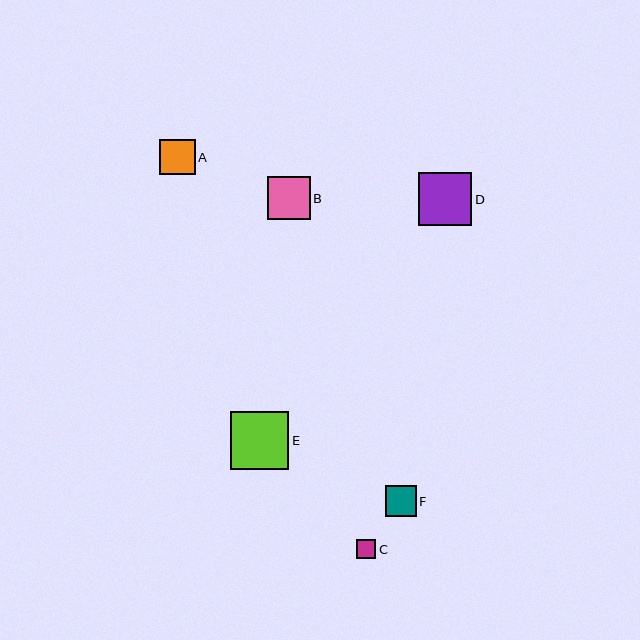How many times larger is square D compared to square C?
Square D is approximately 2.7 times the size of square C.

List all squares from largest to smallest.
From largest to smallest: E, D, B, A, F, C.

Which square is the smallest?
Square C is the smallest with a size of approximately 19 pixels.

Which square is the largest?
Square E is the largest with a size of approximately 58 pixels.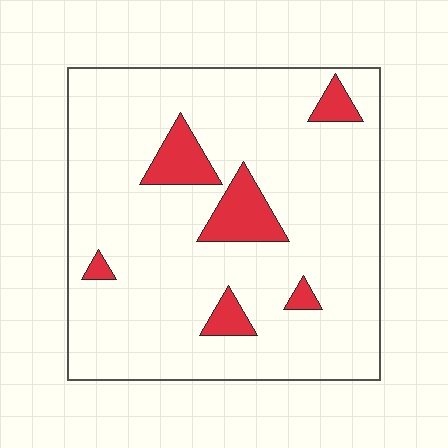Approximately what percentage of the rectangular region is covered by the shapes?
Approximately 10%.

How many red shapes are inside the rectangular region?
6.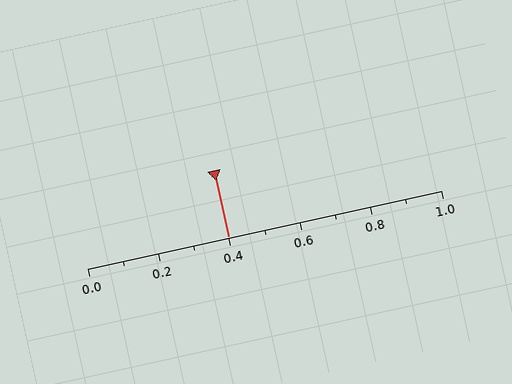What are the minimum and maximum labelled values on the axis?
The axis runs from 0.0 to 1.0.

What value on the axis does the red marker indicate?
The marker indicates approximately 0.4.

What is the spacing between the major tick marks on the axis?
The major ticks are spaced 0.2 apart.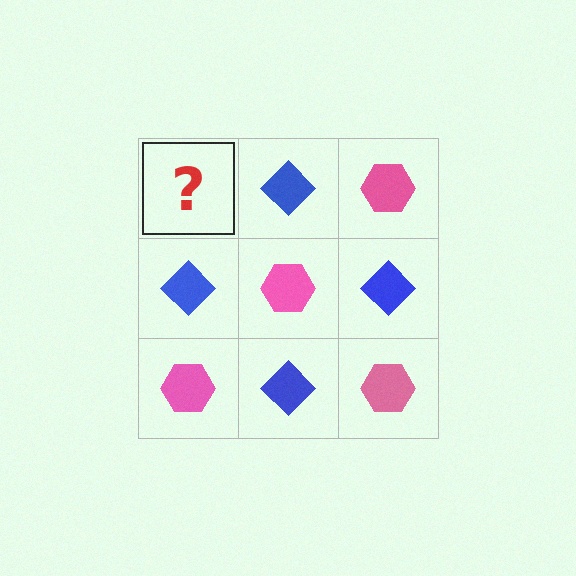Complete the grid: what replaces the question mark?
The question mark should be replaced with a pink hexagon.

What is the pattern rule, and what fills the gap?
The rule is that it alternates pink hexagon and blue diamond in a checkerboard pattern. The gap should be filled with a pink hexagon.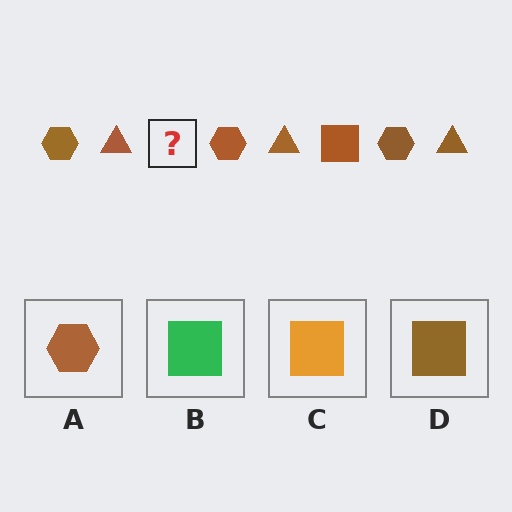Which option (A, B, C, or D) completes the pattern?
D.